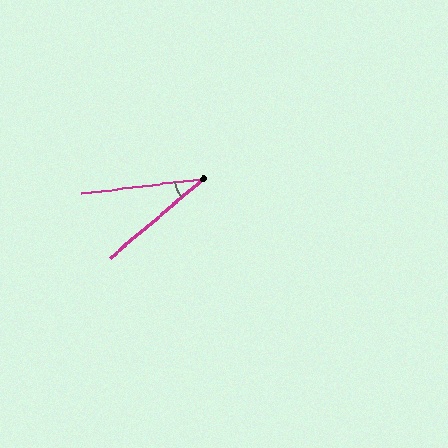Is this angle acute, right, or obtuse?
It is acute.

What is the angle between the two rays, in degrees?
Approximately 33 degrees.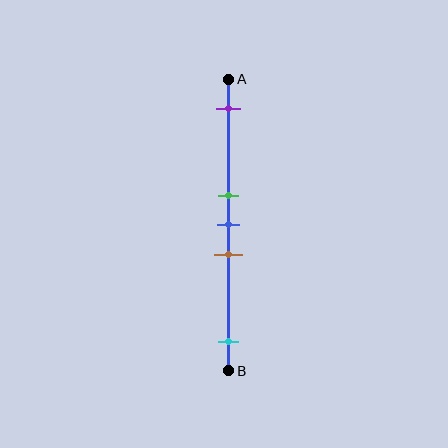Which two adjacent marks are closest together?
The green and blue marks are the closest adjacent pair.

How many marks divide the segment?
There are 5 marks dividing the segment.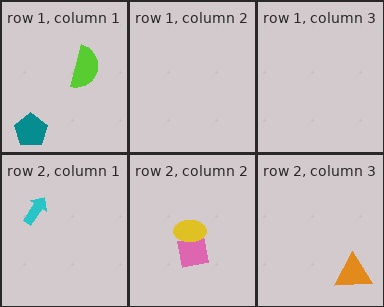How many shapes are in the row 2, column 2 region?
2.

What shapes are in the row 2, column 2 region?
The pink square, the yellow ellipse.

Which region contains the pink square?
The row 2, column 2 region.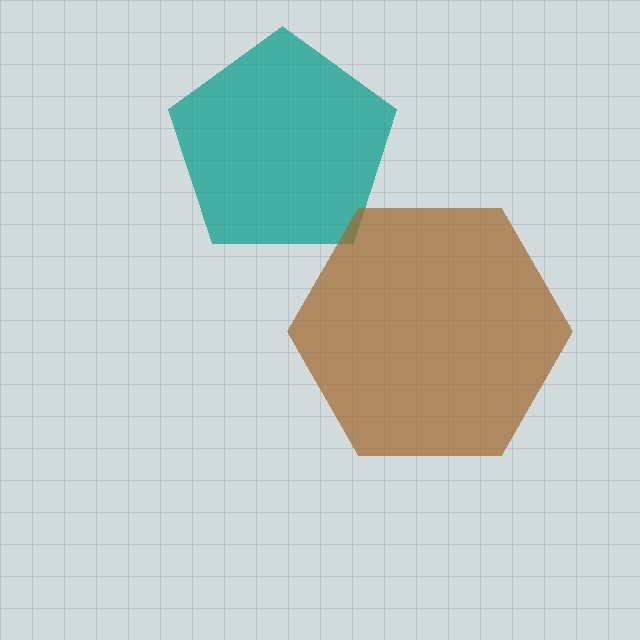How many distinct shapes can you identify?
There are 2 distinct shapes: a teal pentagon, a brown hexagon.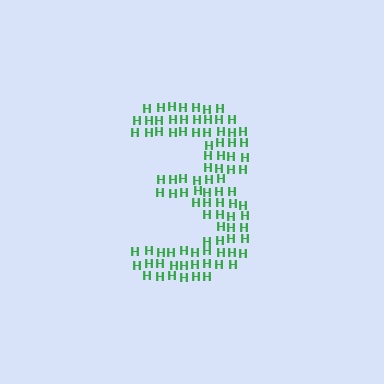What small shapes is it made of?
It is made of small letter H's.